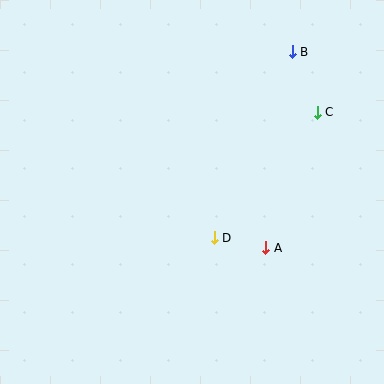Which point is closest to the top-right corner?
Point B is closest to the top-right corner.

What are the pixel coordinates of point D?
Point D is at (214, 238).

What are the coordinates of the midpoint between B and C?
The midpoint between B and C is at (305, 82).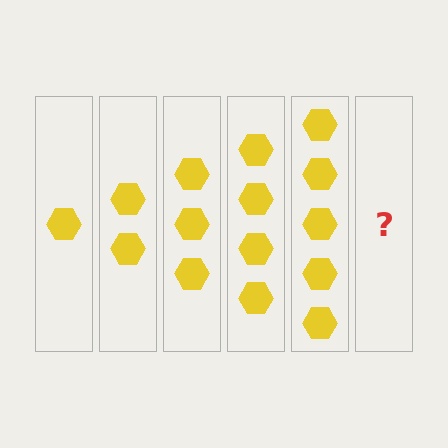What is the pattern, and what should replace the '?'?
The pattern is that each step adds one more hexagon. The '?' should be 6 hexagons.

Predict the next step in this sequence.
The next step is 6 hexagons.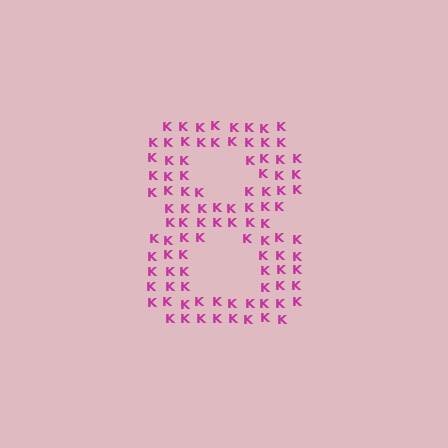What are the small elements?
The small elements are letter K's.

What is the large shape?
The large shape is the digit 8.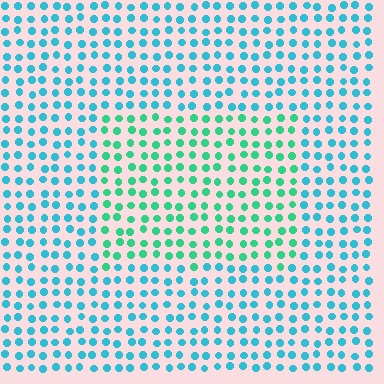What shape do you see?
I see a rectangle.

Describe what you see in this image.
The image is filled with small cyan elements in a uniform arrangement. A rectangle-shaped region is visible where the elements are tinted to a slightly different hue, forming a subtle color boundary.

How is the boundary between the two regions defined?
The boundary is defined purely by a slight shift in hue (about 36 degrees). Spacing, size, and orientation are identical on both sides.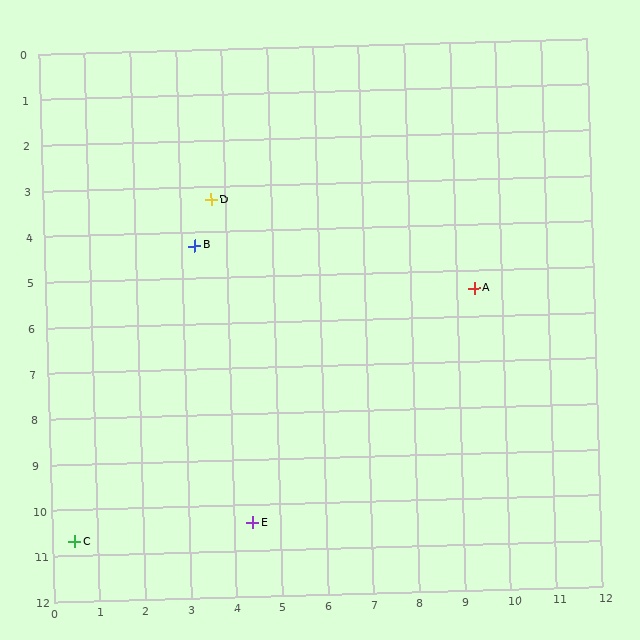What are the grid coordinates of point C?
Point C is at approximately (0.5, 10.7).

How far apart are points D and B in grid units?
Points D and B are about 1.1 grid units apart.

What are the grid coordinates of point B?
Point B is at approximately (3.3, 4.3).